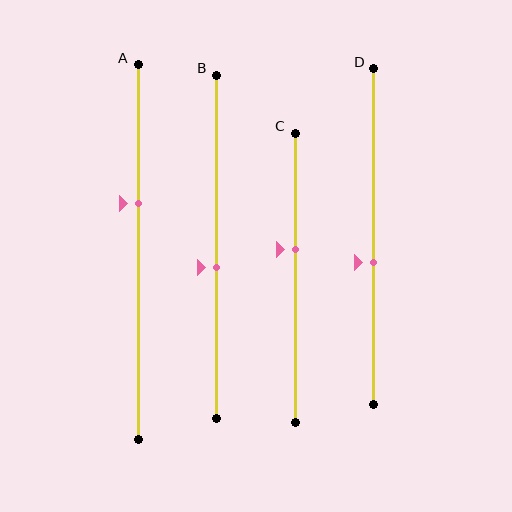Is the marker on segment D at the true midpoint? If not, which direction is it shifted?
No, the marker on segment D is shifted downward by about 8% of the segment length.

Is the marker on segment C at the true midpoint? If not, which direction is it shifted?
No, the marker on segment C is shifted upward by about 10% of the segment length.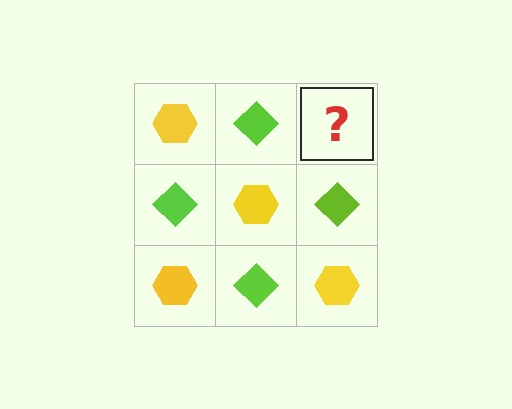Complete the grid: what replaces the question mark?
The question mark should be replaced with a yellow hexagon.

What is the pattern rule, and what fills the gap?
The rule is that it alternates yellow hexagon and lime diamond in a checkerboard pattern. The gap should be filled with a yellow hexagon.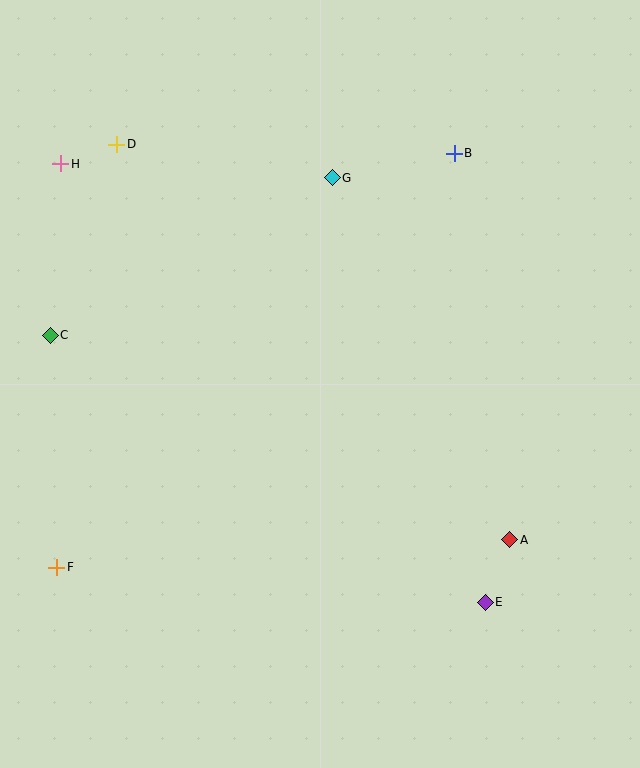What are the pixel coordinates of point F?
Point F is at (57, 567).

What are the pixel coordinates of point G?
Point G is at (332, 178).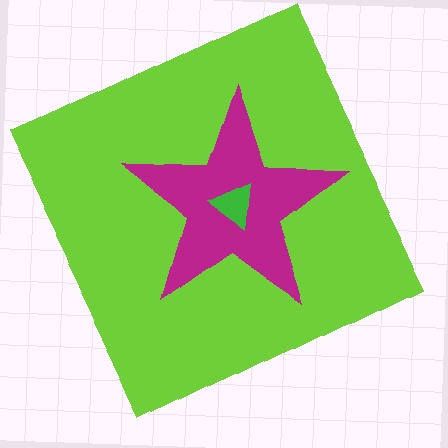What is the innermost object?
The green triangle.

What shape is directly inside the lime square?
The magenta star.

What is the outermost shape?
The lime square.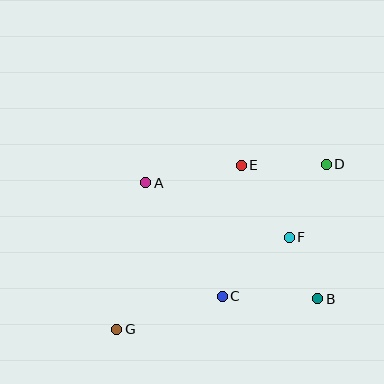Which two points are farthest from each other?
Points D and G are farthest from each other.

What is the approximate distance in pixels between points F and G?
The distance between F and G is approximately 196 pixels.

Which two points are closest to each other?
Points B and F are closest to each other.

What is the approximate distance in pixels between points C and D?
The distance between C and D is approximately 168 pixels.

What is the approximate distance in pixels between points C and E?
The distance between C and E is approximately 132 pixels.